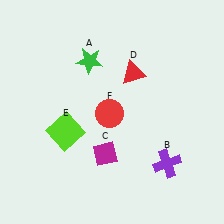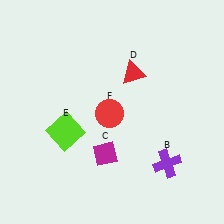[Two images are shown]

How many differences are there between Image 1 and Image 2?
There is 1 difference between the two images.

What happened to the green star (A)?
The green star (A) was removed in Image 2. It was in the top-left area of Image 1.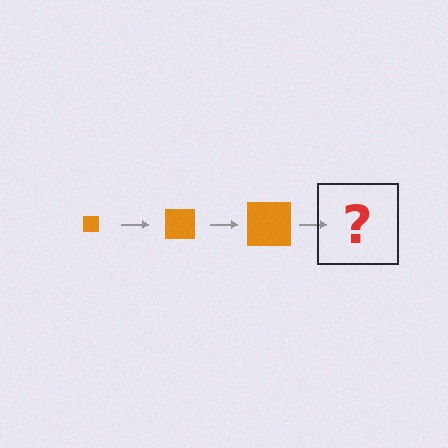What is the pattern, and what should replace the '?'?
The pattern is that the square gets progressively larger each step. The '?' should be an orange square, larger than the previous one.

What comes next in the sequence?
The next element should be an orange square, larger than the previous one.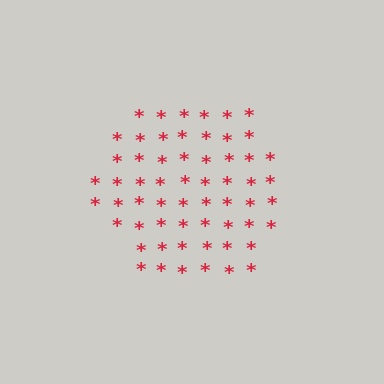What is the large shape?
The large shape is a hexagon.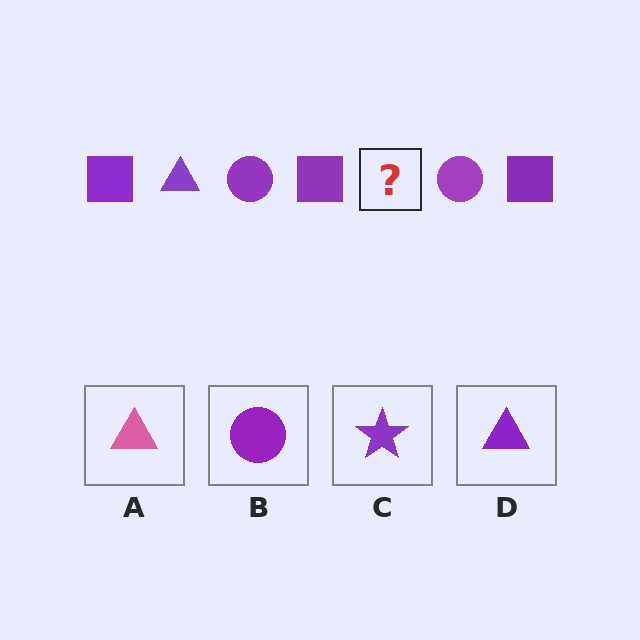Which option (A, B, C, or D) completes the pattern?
D.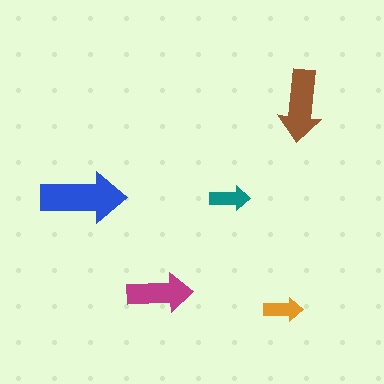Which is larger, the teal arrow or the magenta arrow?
The magenta one.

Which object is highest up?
The brown arrow is topmost.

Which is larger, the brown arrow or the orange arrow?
The brown one.